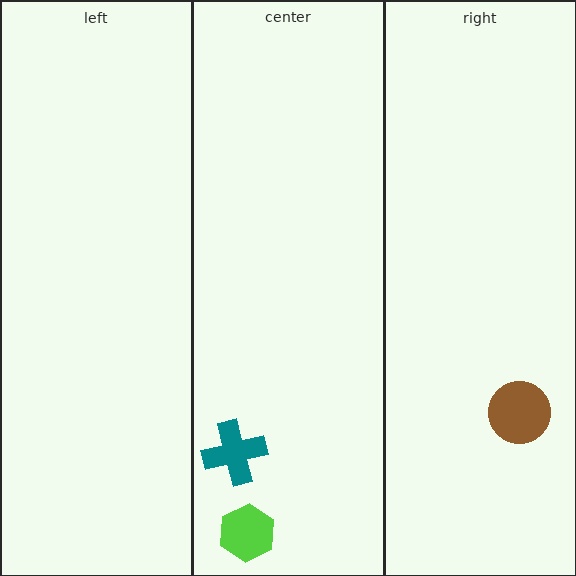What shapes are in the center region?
The lime hexagon, the teal cross.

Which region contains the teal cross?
The center region.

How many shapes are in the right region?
1.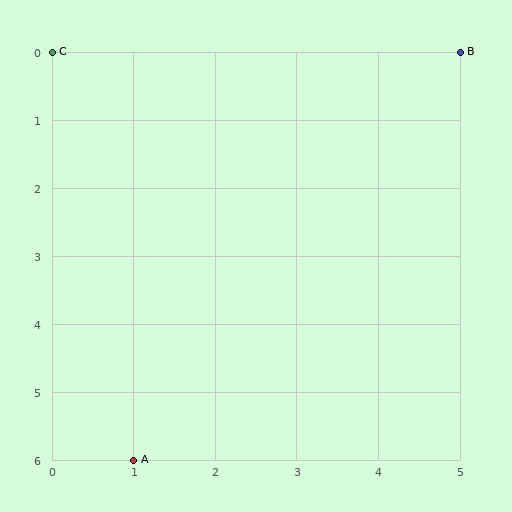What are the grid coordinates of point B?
Point B is at grid coordinates (5, 0).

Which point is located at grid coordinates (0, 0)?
Point C is at (0, 0).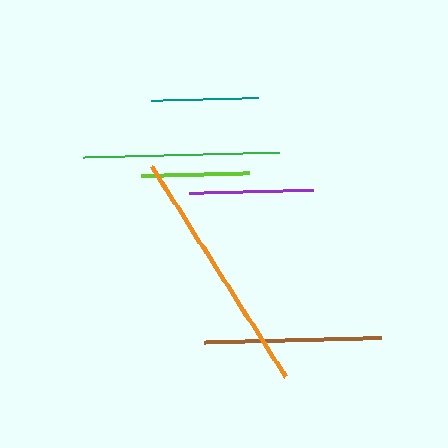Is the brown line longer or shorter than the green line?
The green line is longer than the brown line.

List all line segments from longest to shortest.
From longest to shortest: orange, green, brown, purple, lime, teal.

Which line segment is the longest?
The orange line is the longest at approximately 250 pixels.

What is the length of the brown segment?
The brown segment is approximately 178 pixels long.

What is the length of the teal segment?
The teal segment is approximately 107 pixels long.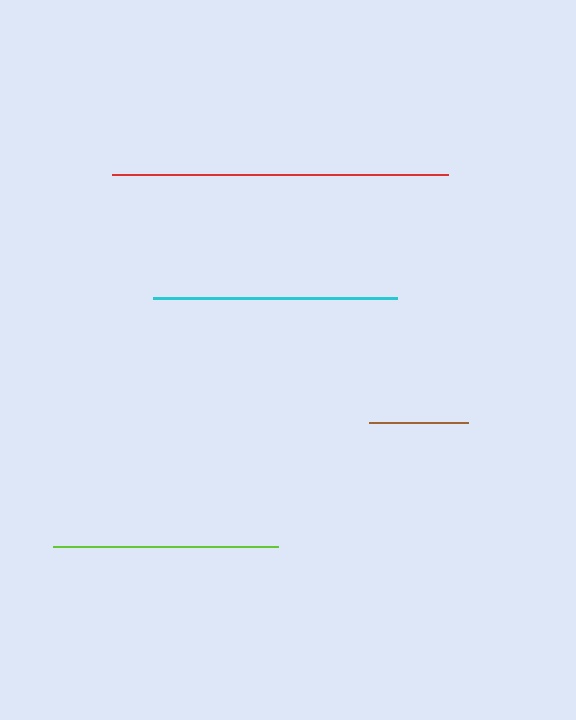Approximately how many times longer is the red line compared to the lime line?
The red line is approximately 1.5 times the length of the lime line.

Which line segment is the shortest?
The brown line is the shortest at approximately 99 pixels.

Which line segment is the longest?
The red line is the longest at approximately 336 pixels.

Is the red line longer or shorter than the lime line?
The red line is longer than the lime line.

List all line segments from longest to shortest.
From longest to shortest: red, cyan, lime, brown.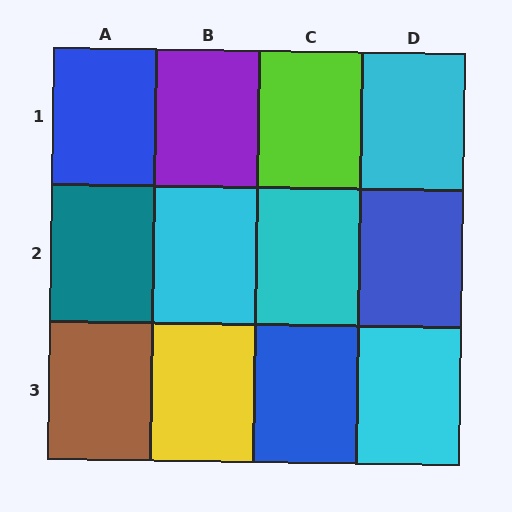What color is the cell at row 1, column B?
Purple.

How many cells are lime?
1 cell is lime.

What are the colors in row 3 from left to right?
Brown, yellow, blue, cyan.